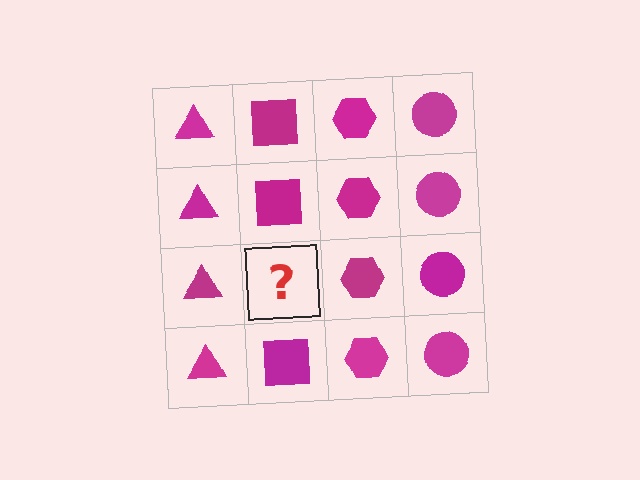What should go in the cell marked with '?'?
The missing cell should contain a magenta square.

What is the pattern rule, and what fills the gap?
The rule is that each column has a consistent shape. The gap should be filled with a magenta square.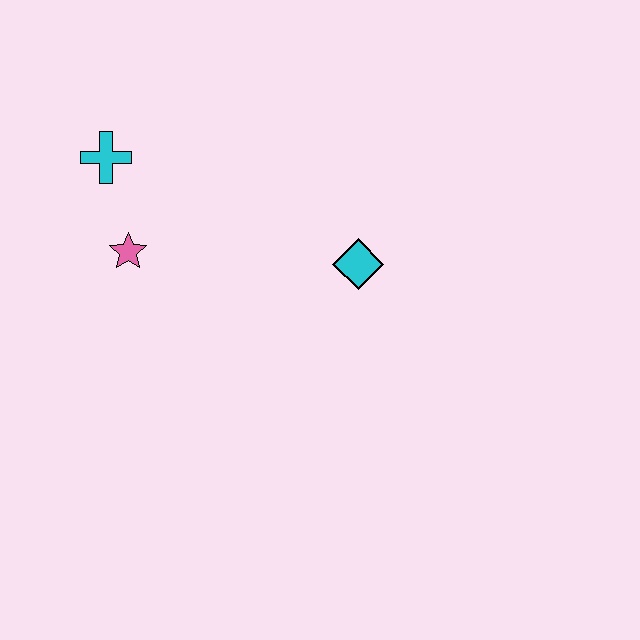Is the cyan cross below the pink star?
No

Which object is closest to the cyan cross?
The pink star is closest to the cyan cross.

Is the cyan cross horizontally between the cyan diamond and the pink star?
No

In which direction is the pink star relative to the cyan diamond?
The pink star is to the left of the cyan diamond.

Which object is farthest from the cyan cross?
The cyan diamond is farthest from the cyan cross.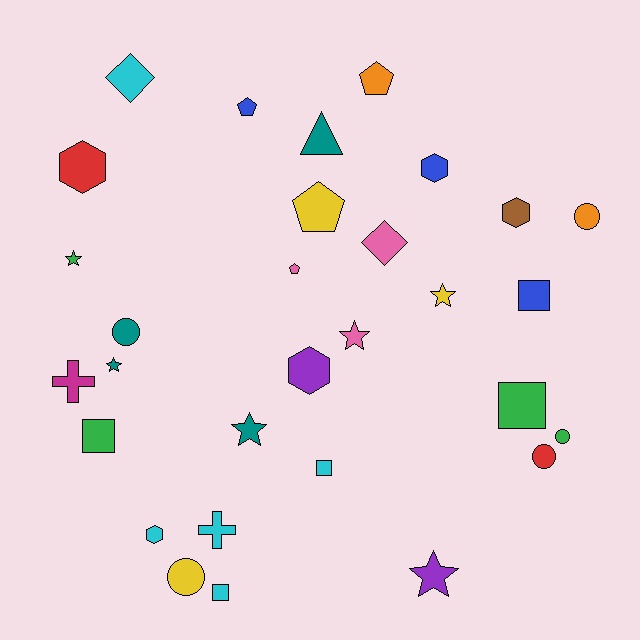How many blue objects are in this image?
There are 3 blue objects.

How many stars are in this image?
There are 6 stars.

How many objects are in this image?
There are 30 objects.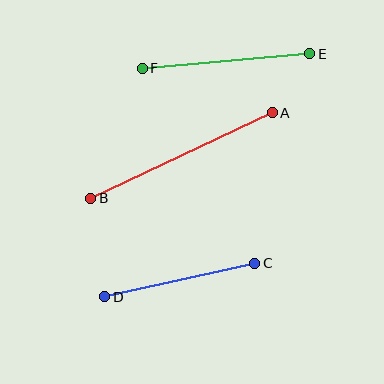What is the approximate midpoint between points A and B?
The midpoint is at approximately (181, 155) pixels.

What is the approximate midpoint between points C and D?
The midpoint is at approximately (180, 280) pixels.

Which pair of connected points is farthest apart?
Points A and B are farthest apart.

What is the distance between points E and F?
The distance is approximately 168 pixels.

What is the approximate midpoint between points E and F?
The midpoint is at approximately (226, 61) pixels.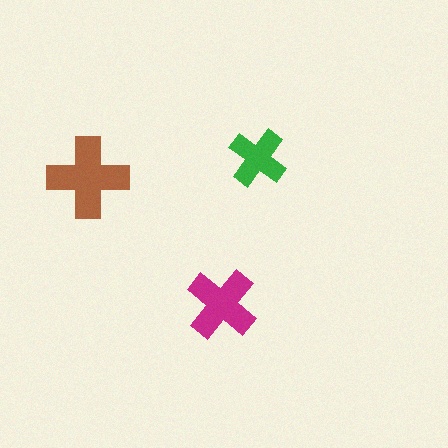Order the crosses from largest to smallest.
the brown one, the magenta one, the green one.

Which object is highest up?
The green cross is topmost.